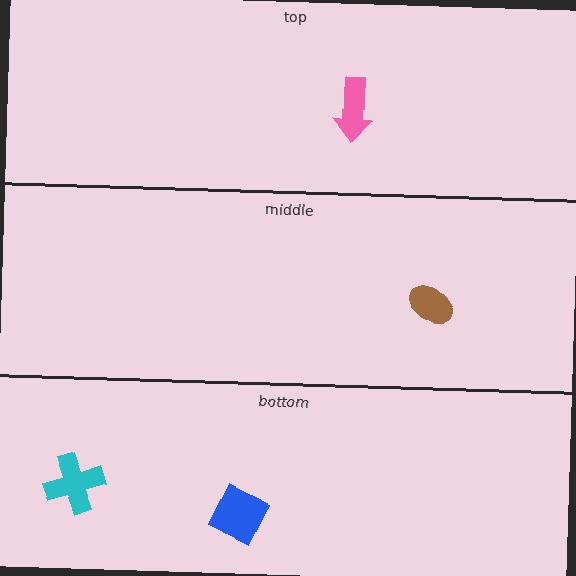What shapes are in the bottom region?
The blue square, the cyan cross.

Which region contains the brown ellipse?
The middle region.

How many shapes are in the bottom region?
2.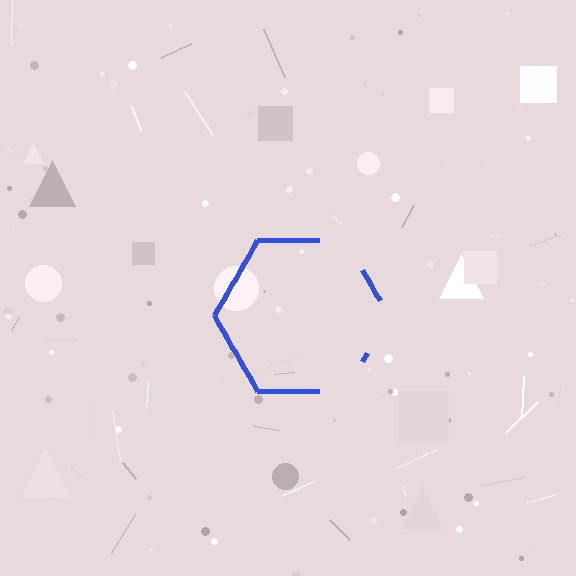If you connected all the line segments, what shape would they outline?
They would outline a hexagon.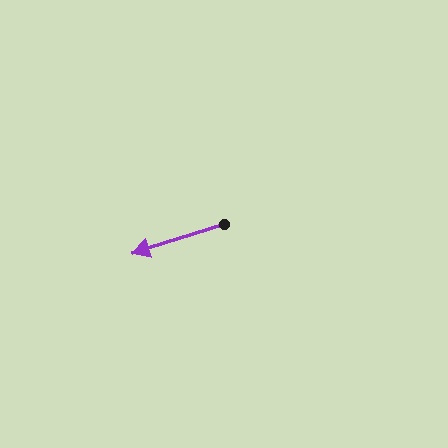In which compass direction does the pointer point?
West.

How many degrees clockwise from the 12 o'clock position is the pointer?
Approximately 253 degrees.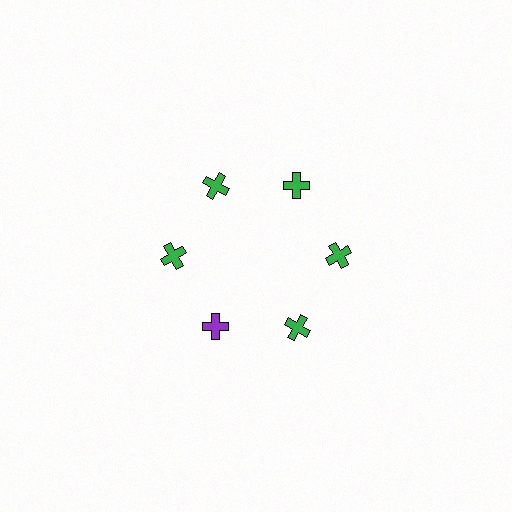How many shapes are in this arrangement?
There are 6 shapes arranged in a ring pattern.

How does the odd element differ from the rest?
It has a different color: purple instead of green.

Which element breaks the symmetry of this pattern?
The purple cross at roughly the 7 o'clock position breaks the symmetry. All other shapes are green crosses.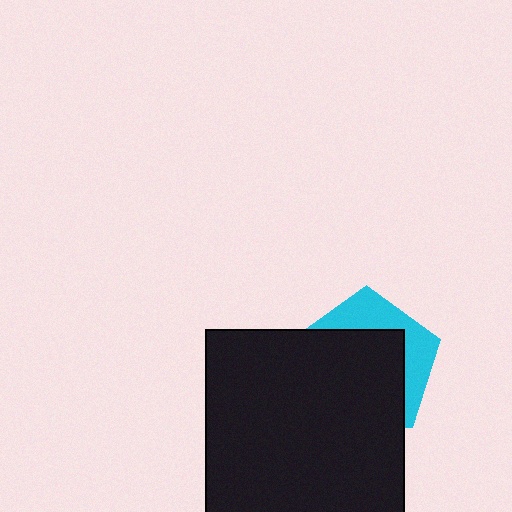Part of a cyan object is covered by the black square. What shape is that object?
It is a pentagon.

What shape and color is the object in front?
The object in front is a black square.